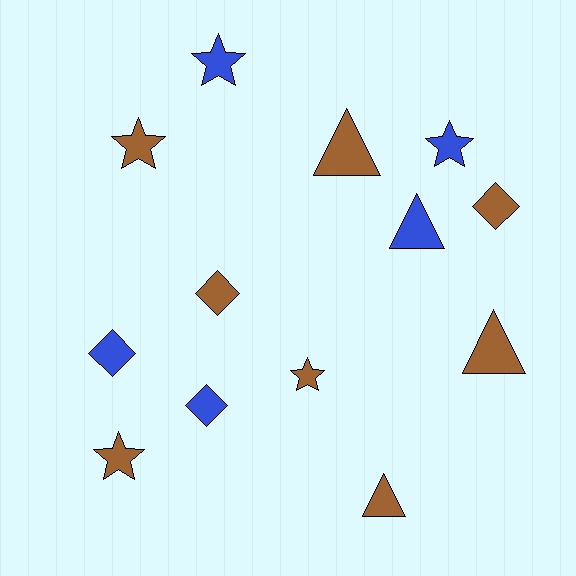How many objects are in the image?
There are 13 objects.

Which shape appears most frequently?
Star, with 5 objects.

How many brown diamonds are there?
There are 2 brown diamonds.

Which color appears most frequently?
Brown, with 8 objects.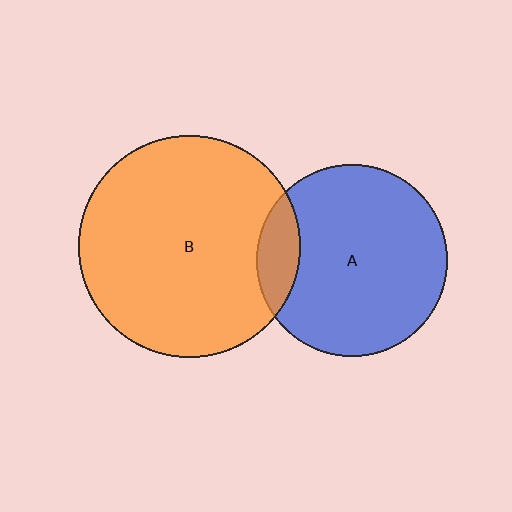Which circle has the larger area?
Circle B (orange).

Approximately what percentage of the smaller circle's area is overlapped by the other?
Approximately 15%.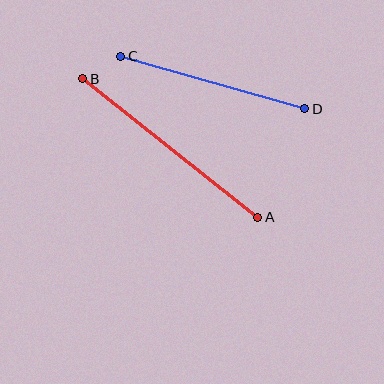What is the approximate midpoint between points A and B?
The midpoint is at approximately (170, 148) pixels.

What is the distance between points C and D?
The distance is approximately 191 pixels.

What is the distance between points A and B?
The distance is approximately 223 pixels.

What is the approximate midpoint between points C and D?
The midpoint is at approximately (213, 83) pixels.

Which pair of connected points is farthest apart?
Points A and B are farthest apart.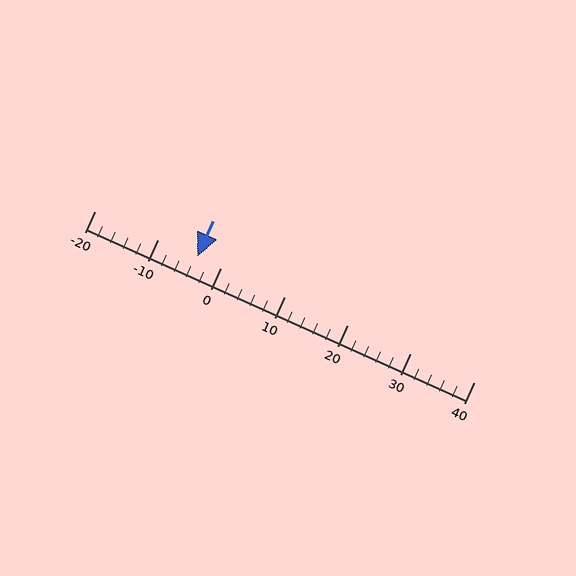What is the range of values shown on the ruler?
The ruler shows values from -20 to 40.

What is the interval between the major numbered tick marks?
The major tick marks are spaced 10 units apart.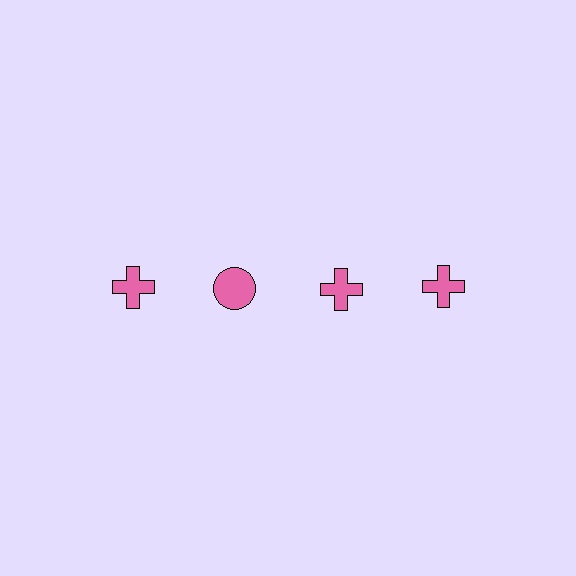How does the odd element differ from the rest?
It has a different shape: circle instead of cross.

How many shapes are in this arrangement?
There are 4 shapes arranged in a grid pattern.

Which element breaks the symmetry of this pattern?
The pink circle in the top row, second from left column breaks the symmetry. All other shapes are pink crosses.